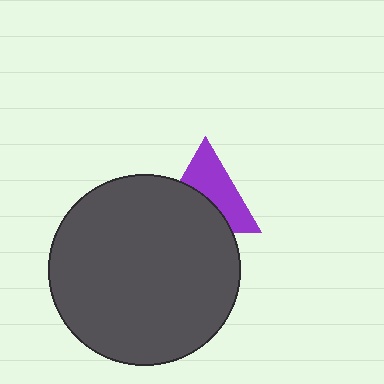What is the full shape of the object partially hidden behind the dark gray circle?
The partially hidden object is a purple triangle.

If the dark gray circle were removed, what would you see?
You would see the complete purple triangle.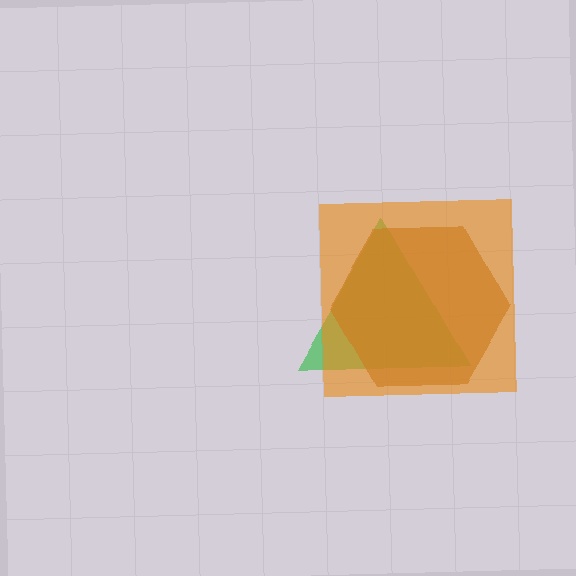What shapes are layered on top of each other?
The layered shapes are: a green triangle, a brown hexagon, an orange square.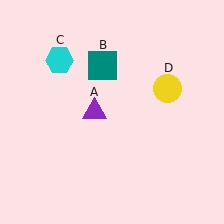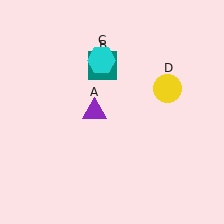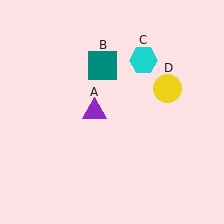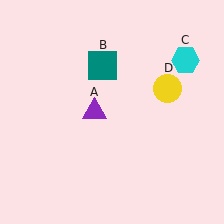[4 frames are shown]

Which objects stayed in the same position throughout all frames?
Purple triangle (object A) and teal square (object B) and yellow circle (object D) remained stationary.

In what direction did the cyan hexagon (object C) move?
The cyan hexagon (object C) moved right.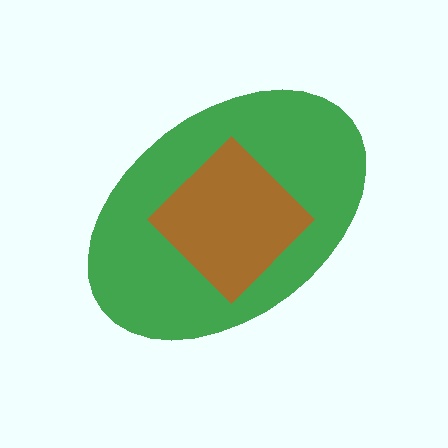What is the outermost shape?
The green ellipse.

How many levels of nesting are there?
2.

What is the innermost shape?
The brown diamond.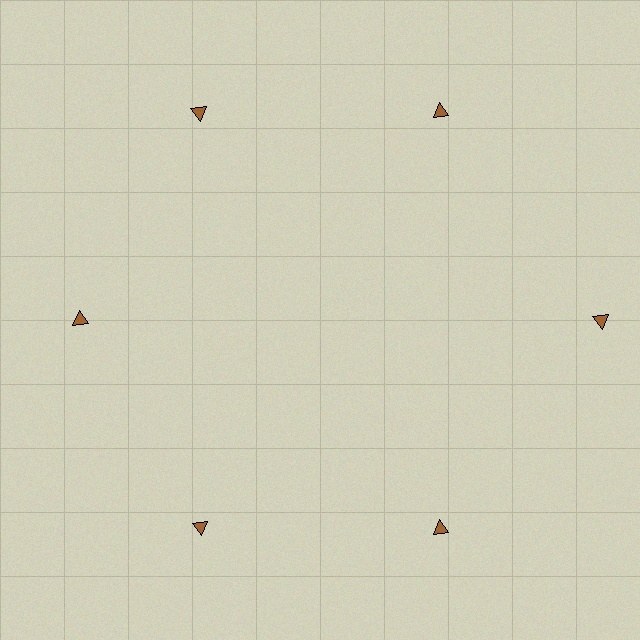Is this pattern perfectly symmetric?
No. The 6 brown triangles are arranged in a ring, but one element near the 3 o'clock position is pushed outward from the center, breaking the 6-fold rotational symmetry.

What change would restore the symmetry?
The symmetry would be restored by moving it inward, back onto the ring so that all 6 triangles sit at equal angles and equal distance from the center.